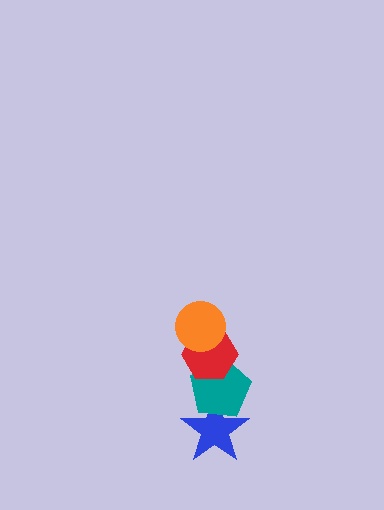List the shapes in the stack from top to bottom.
From top to bottom: the orange circle, the red hexagon, the teal pentagon, the blue star.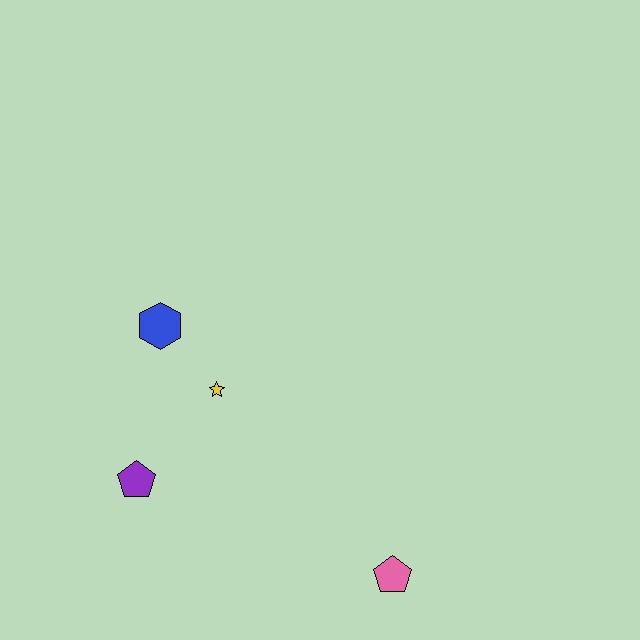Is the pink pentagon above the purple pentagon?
No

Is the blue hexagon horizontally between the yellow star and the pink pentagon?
No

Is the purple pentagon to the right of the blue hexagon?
No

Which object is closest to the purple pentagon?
The yellow star is closest to the purple pentagon.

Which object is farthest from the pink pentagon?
The blue hexagon is farthest from the pink pentagon.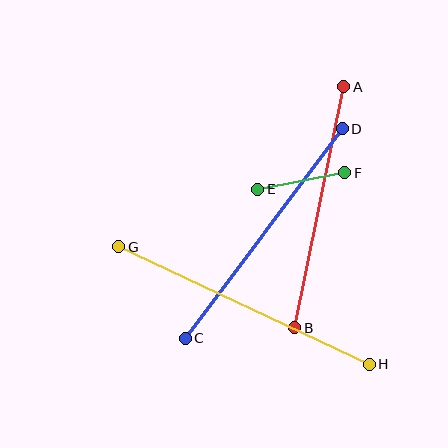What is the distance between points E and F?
The distance is approximately 89 pixels.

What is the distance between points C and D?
The distance is approximately 261 pixels.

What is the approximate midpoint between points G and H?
The midpoint is at approximately (244, 306) pixels.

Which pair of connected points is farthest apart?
Points G and H are farthest apart.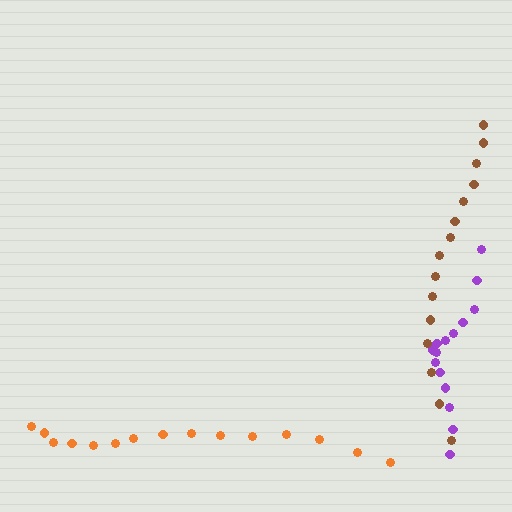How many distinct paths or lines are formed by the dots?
There are 3 distinct paths.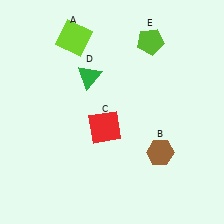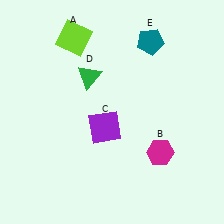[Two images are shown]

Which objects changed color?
B changed from brown to magenta. C changed from red to purple. E changed from lime to teal.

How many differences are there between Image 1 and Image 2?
There are 3 differences between the two images.